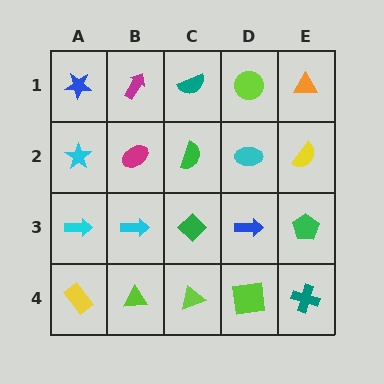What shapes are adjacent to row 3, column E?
A yellow semicircle (row 2, column E), a teal cross (row 4, column E), a blue arrow (row 3, column D).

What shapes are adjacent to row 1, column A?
A cyan star (row 2, column A), a magenta arrow (row 1, column B).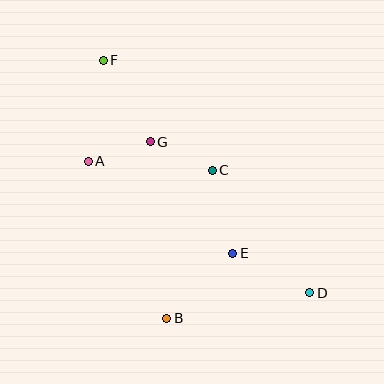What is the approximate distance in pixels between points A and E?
The distance between A and E is approximately 171 pixels.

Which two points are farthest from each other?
Points D and F are farthest from each other.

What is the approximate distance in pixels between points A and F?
The distance between A and F is approximately 102 pixels.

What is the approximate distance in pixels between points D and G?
The distance between D and G is approximately 220 pixels.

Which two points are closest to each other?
Points A and G are closest to each other.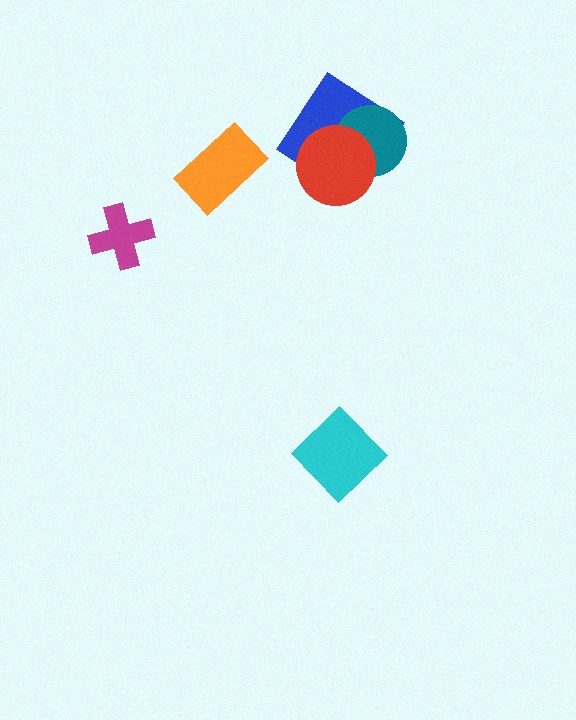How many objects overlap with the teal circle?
2 objects overlap with the teal circle.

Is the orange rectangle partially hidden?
No, no other shape covers it.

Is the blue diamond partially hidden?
Yes, it is partially covered by another shape.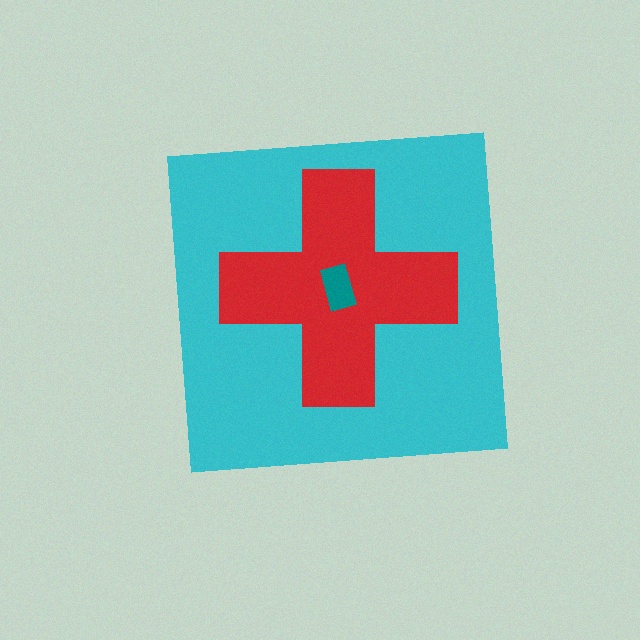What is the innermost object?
The teal rectangle.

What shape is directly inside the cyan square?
The red cross.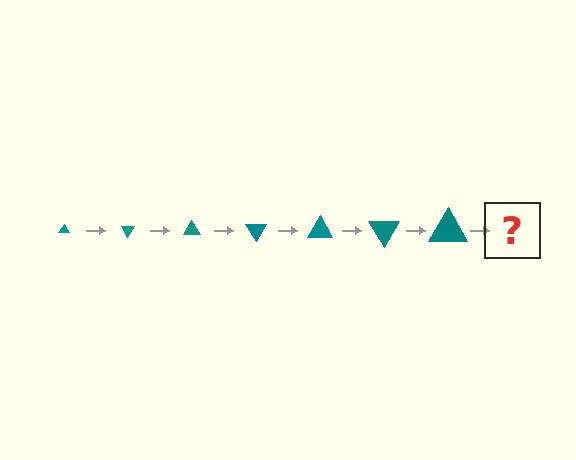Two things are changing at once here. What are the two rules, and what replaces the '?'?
The two rules are that the triangle grows larger each step and it rotates 60 degrees each step. The '?' should be a triangle, larger than the previous one and rotated 420 degrees from the start.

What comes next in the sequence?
The next element should be a triangle, larger than the previous one and rotated 420 degrees from the start.